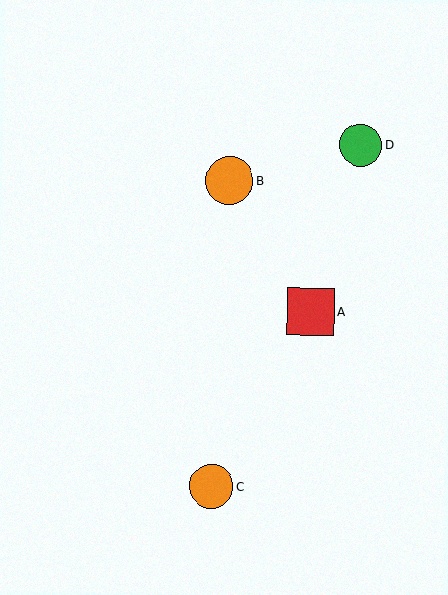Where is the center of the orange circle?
The center of the orange circle is at (211, 486).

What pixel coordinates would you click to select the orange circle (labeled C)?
Click at (211, 486) to select the orange circle C.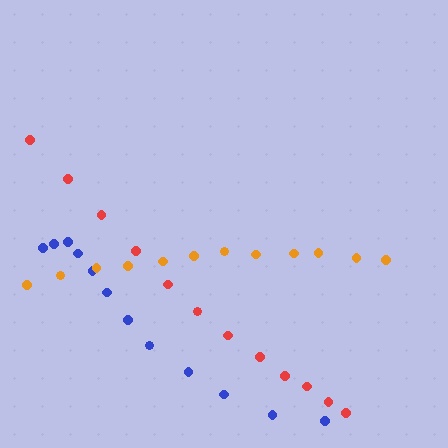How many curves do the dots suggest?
There are 3 distinct paths.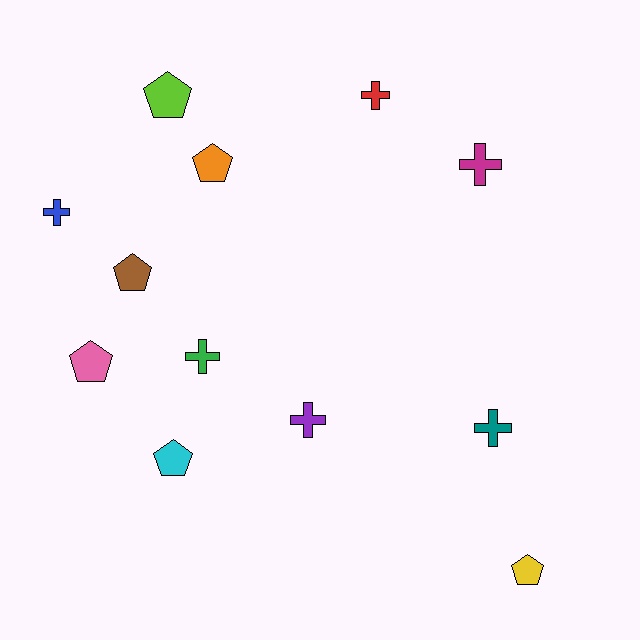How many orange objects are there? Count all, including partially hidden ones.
There is 1 orange object.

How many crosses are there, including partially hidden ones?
There are 6 crosses.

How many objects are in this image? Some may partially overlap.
There are 12 objects.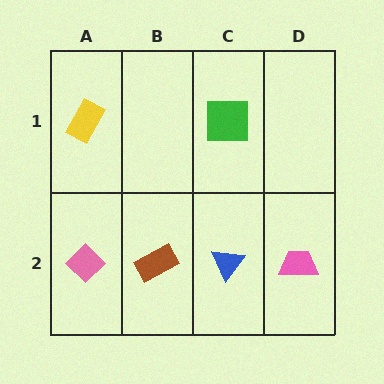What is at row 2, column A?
A pink diamond.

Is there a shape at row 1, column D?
No, that cell is empty.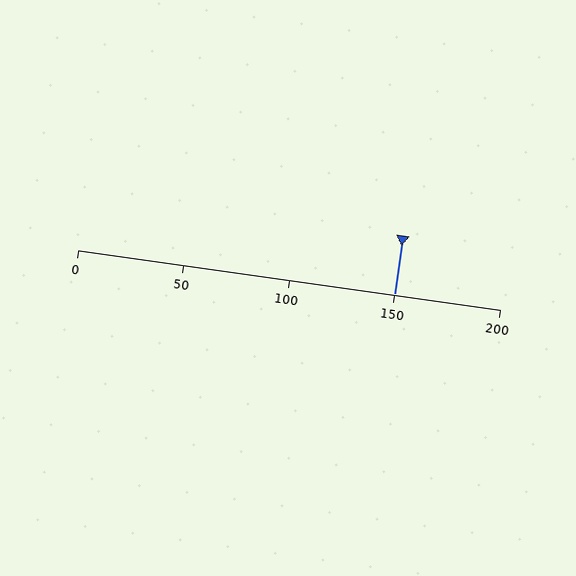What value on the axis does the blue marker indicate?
The marker indicates approximately 150.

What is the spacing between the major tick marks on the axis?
The major ticks are spaced 50 apart.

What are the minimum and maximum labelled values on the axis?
The axis runs from 0 to 200.